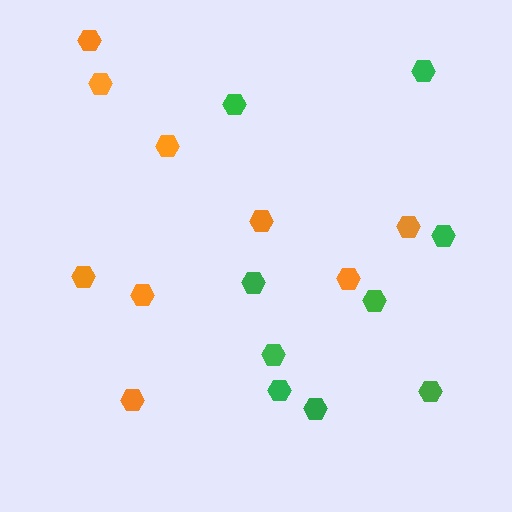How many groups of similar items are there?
There are 2 groups: one group of orange hexagons (9) and one group of green hexagons (9).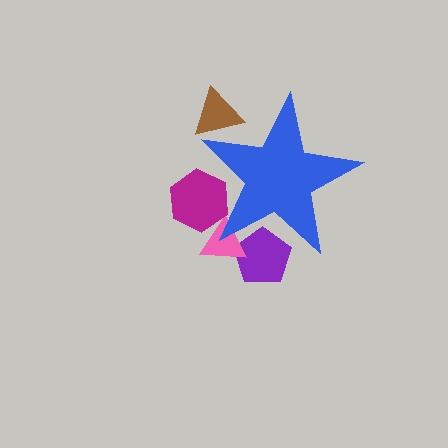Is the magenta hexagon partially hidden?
Yes, the magenta hexagon is partially hidden behind the blue star.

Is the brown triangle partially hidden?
Yes, the brown triangle is partially hidden behind the blue star.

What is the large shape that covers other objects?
A blue star.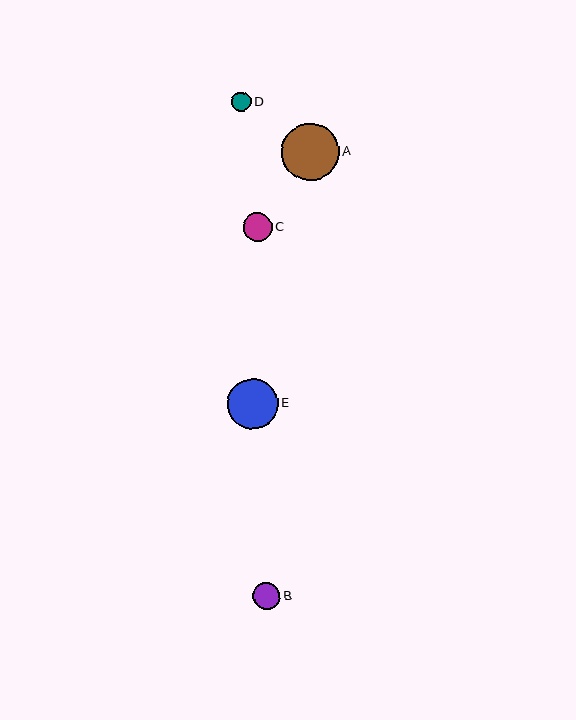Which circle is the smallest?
Circle D is the smallest with a size of approximately 20 pixels.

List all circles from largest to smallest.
From largest to smallest: A, E, C, B, D.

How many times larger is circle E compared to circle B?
Circle E is approximately 1.8 times the size of circle B.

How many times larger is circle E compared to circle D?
Circle E is approximately 2.6 times the size of circle D.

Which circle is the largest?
Circle A is the largest with a size of approximately 57 pixels.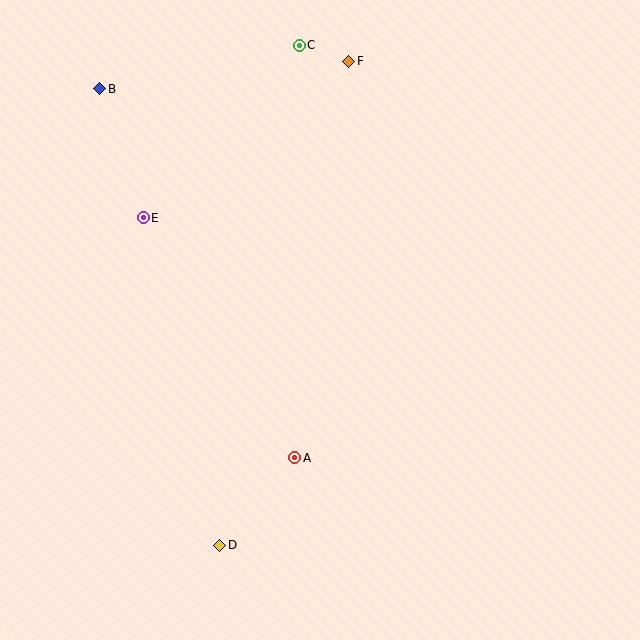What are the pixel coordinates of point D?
Point D is at (220, 545).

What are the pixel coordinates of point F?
Point F is at (349, 61).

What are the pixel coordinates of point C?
Point C is at (299, 45).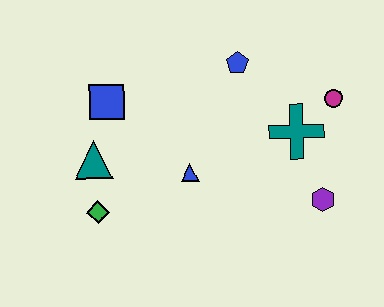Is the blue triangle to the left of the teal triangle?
No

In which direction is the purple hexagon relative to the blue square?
The purple hexagon is to the right of the blue square.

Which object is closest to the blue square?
The teal triangle is closest to the blue square.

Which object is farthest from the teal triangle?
The magenta circle is farthest from the teal triangle.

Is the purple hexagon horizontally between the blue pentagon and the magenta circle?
Yes